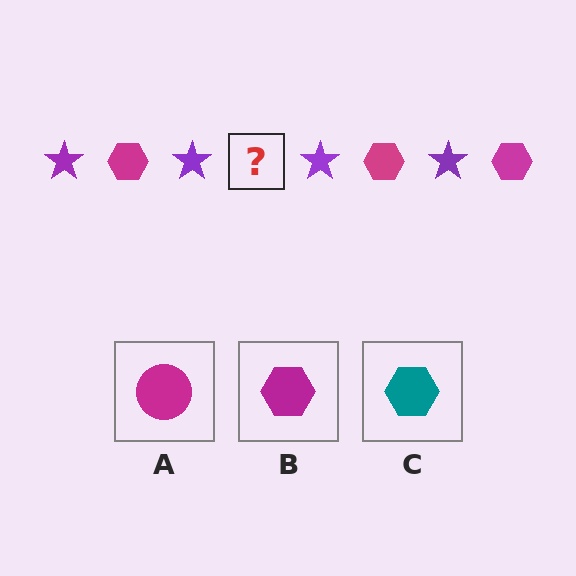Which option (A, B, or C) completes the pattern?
B.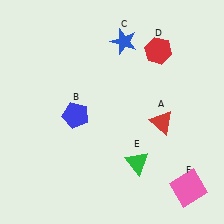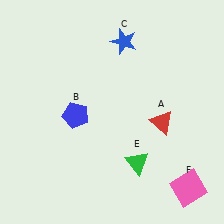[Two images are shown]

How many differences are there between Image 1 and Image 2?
There is 1 difference between the two images.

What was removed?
The red hexagon (D) was removed in Image 2.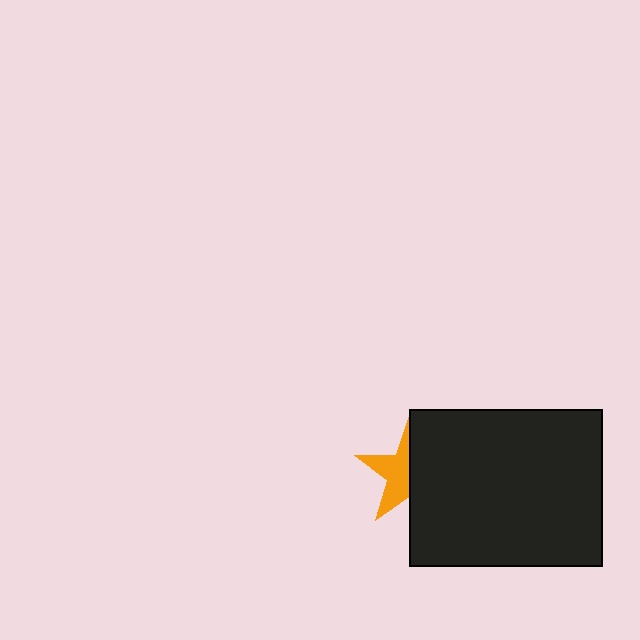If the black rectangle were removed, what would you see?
You would see the complete orange star.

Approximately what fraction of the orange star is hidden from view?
Roughly 50% of the orange star is hidden behind the black rectangle.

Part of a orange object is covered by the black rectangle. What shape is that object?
It is a star.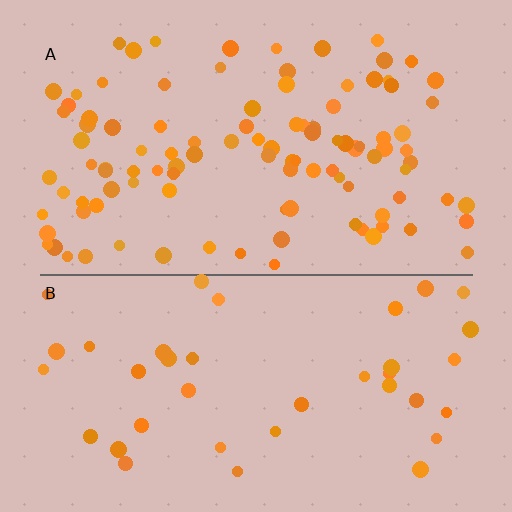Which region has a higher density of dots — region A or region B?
A (the top).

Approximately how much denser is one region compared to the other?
Approximately 2.7× — region A over region B.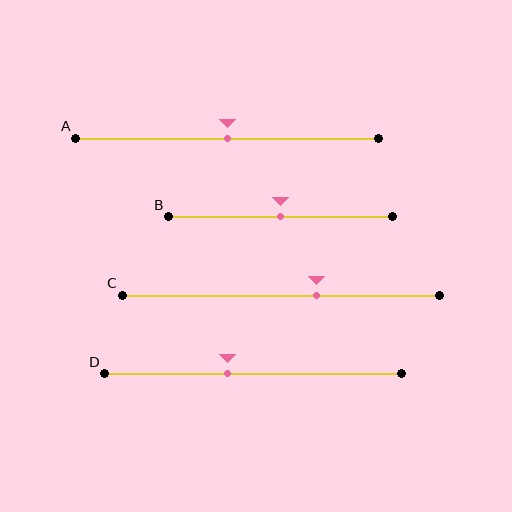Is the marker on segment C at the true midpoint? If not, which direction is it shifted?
No, the marker on segment C is shifted to the right by about 11% of the segment length.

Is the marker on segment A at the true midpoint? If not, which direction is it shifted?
Yes, the marker on segment A is at the true midpoint.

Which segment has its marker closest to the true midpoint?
Segment A has its marker closest to the true midpoint.